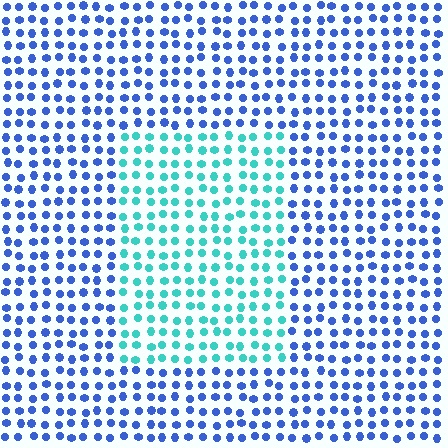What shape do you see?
I see a rectangle.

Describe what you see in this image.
The image is filled with small blue elements in a uniform arrangement. A rectangle-shaped region is visible where the elements are tinted to a slightly different hue, forming a subtle color boundary.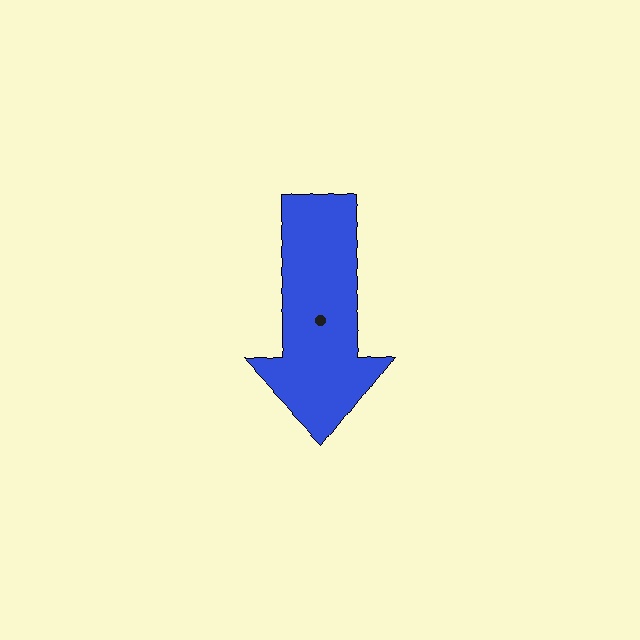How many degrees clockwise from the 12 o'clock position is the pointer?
Approximately 177 degrees.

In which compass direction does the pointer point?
South.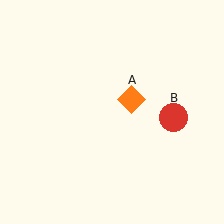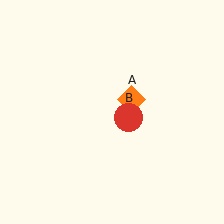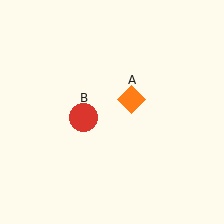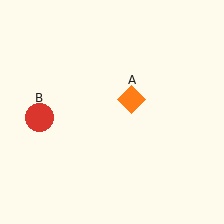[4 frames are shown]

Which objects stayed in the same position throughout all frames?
Orange diamond (object A) remained stationary.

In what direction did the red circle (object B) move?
The red circle (object B) moved left.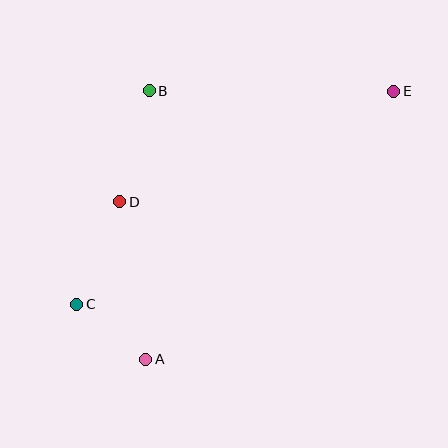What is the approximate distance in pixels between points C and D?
The distance between C and D is approximately 111 pixels.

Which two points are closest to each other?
Points A and C are closest to each other.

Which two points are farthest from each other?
Points C and E are farthest from each other.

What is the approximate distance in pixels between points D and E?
The distance between D and E is approximately 296 pixels.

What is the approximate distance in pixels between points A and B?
The distance between A and B is approximately 269 pixels.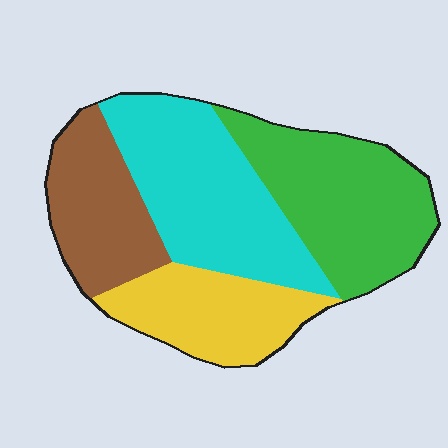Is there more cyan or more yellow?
Cyan.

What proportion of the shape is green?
Green covers roughly 30% of the shape.